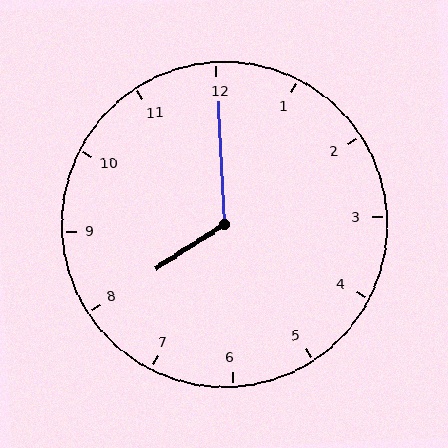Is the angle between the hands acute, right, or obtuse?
It is obtuse.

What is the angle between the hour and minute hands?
Approximately 120 degrees.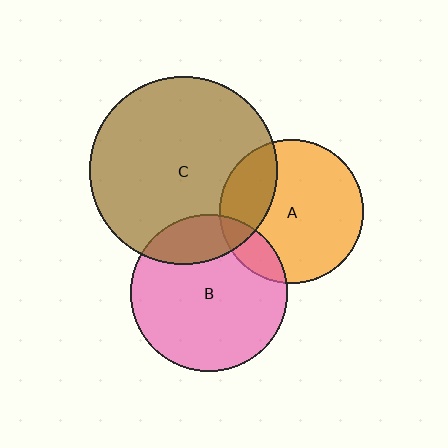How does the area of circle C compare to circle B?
Approximately 1.4 times.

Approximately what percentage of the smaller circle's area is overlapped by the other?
Approximately 15%.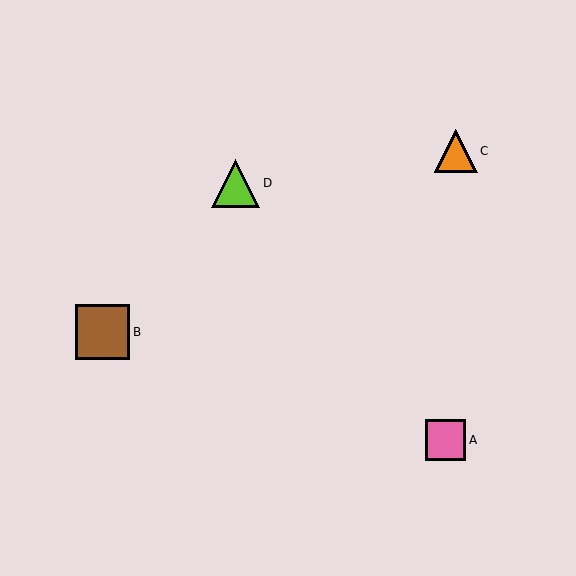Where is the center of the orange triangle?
The center of the orange triangle is at (456, 151).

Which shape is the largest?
The brown square (labeled B) is the largest.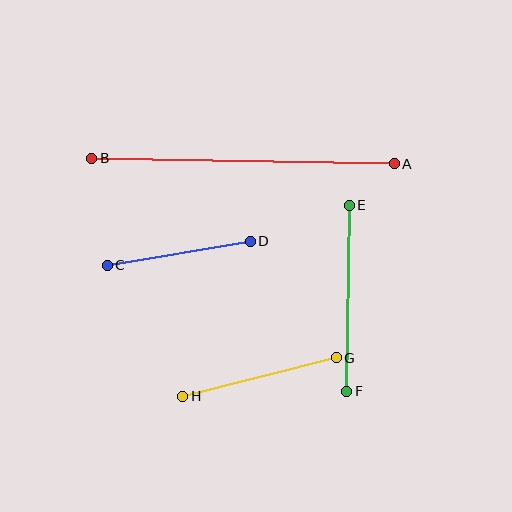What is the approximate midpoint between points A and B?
The midpoint is at approximately (243, 161) pixels.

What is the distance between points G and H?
The distance is approximately 158 pixels.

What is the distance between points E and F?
The distance is approximately 186 pixels.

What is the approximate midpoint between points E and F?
The midpoint is at approximately (348, 298) pixels.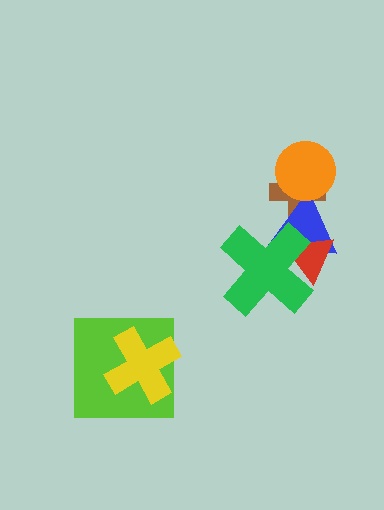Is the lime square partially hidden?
Yes, it is partially covered by another shape.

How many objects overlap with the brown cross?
2 objects overlap with the brown cross.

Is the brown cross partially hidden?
Yes, it is partially covered by another shape.